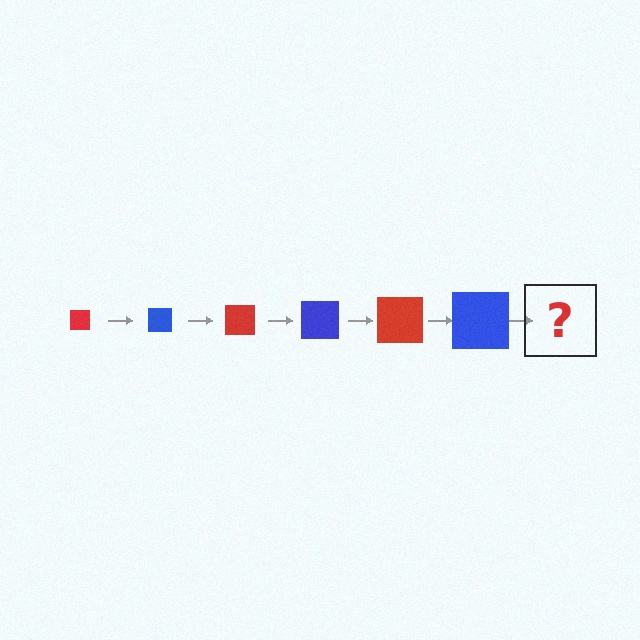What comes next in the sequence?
The next element should be a red square, larger than the previous one.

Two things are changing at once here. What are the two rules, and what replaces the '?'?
The two rules are that the square grows larger each step and the color cycles through red and blue. The '?' should be a red square, larger than the previous one.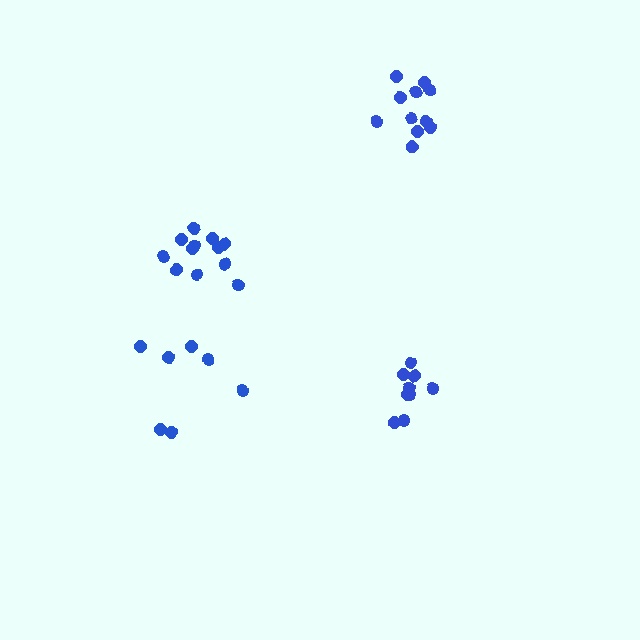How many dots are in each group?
Group 1: 12 dots, Group 2: 9 dots, Group 3: 11 dots, Group 4: 7 dots (39 total).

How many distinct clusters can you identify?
There are 4 distinct clusters.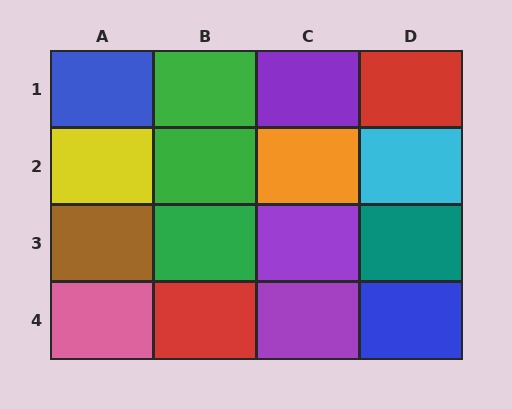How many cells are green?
3 cells are green.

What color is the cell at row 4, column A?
Pink.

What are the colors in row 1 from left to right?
Blue, green, purple, red.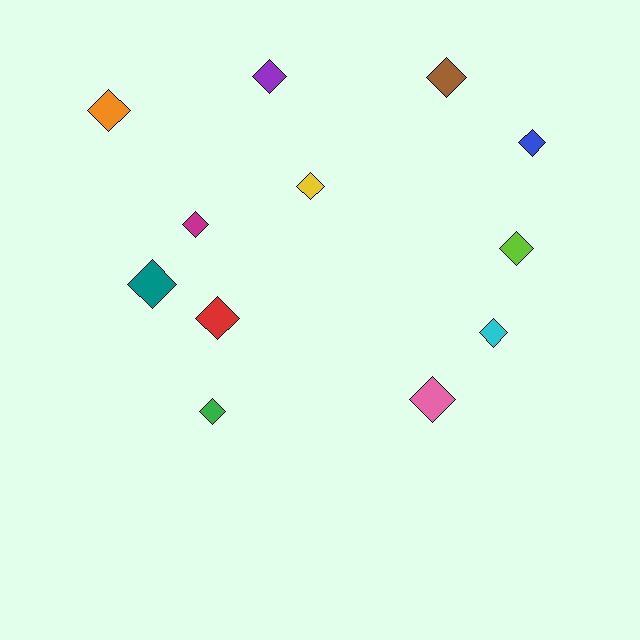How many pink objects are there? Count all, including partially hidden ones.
There is 1 pink object.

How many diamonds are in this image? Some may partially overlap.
There are 12 diamonds.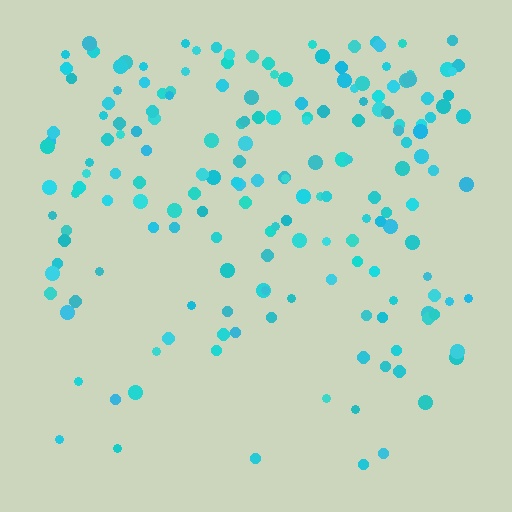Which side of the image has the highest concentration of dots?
The top.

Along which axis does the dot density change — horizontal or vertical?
Vertical.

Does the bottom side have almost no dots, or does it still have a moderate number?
Still a moderate number, just noticeably fewer than the top.